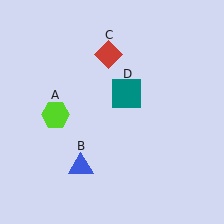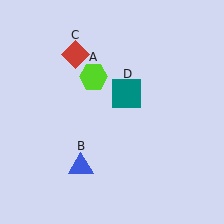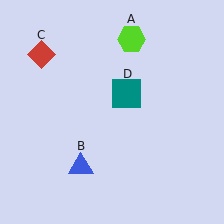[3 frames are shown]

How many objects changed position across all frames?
2 objects changed position: lime hexagon (object A), red diamond (object C).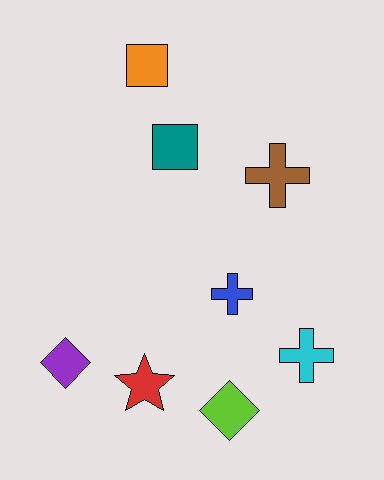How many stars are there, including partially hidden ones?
There is 1 star.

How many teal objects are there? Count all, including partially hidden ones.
There is 1 teal object.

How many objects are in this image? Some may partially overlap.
There are 8 objects.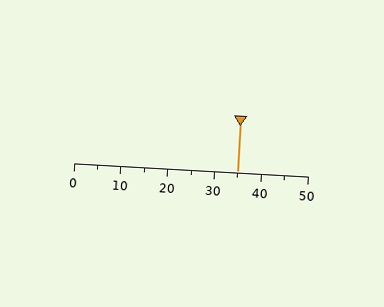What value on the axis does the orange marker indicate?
The marker indicates approximately 35.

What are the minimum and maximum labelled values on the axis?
The axis runs from 0 to 50.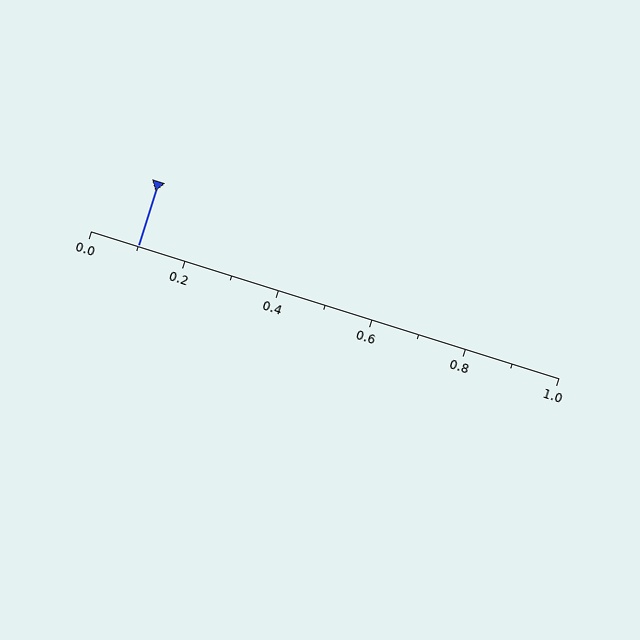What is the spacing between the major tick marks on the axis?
The major ticks are spaced 0.2 apart.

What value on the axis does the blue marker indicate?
The marker indicates approximately 0.1.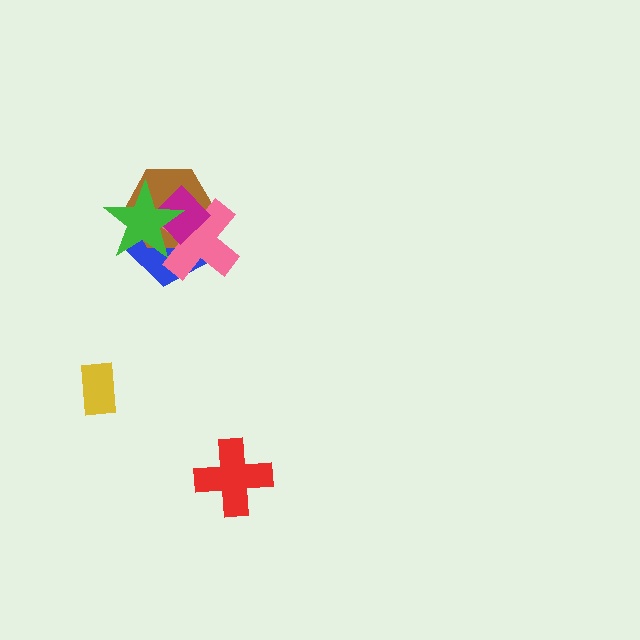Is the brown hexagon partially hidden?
Yes, it is partially covered by another shape.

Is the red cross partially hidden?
No, no other shape covers it.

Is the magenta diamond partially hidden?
Yes, it is partially covered by another shape.